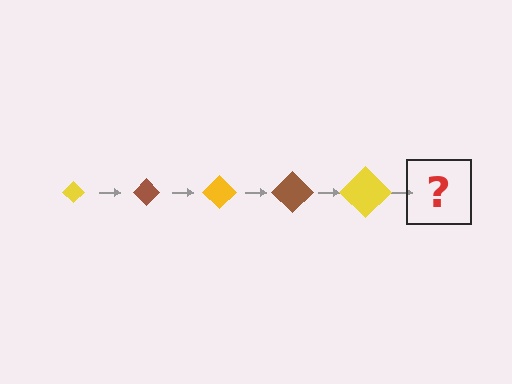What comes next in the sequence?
The next element should be a brown diamond, larger than the previous one.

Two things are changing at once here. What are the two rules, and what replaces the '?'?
The two rules are that the diamond grows larger each step and the color cycles through yellow and brown. The '?' should be a brown diamond, larger than the previous one.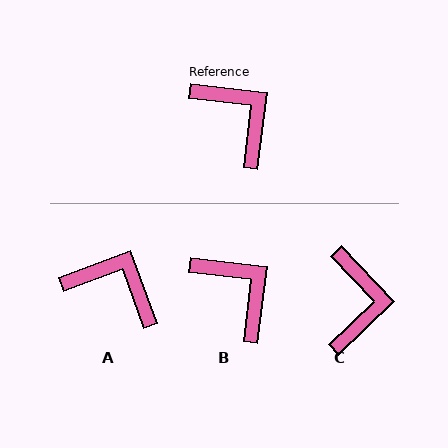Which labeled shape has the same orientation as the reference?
B.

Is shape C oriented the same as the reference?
No, it is off by about 39 degrees.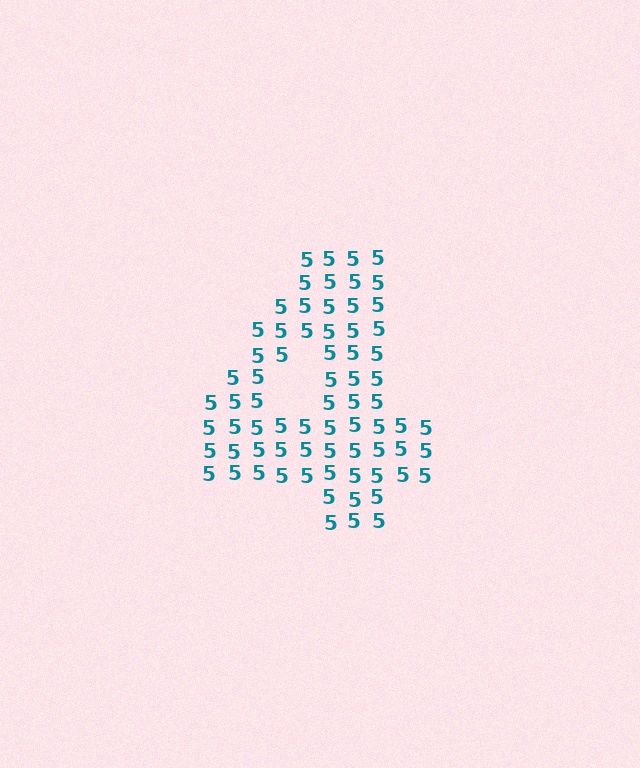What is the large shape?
The large shape is the digit 4.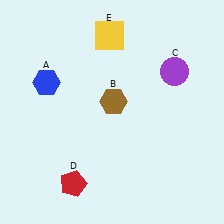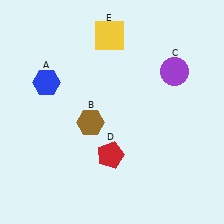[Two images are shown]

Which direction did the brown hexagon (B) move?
The brown hexagon (B) moved left.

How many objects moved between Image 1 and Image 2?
2 objects moved between the two images.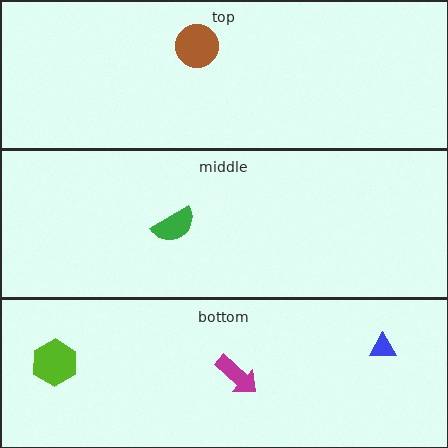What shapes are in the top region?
The brown circle.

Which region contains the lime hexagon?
The bottom region.